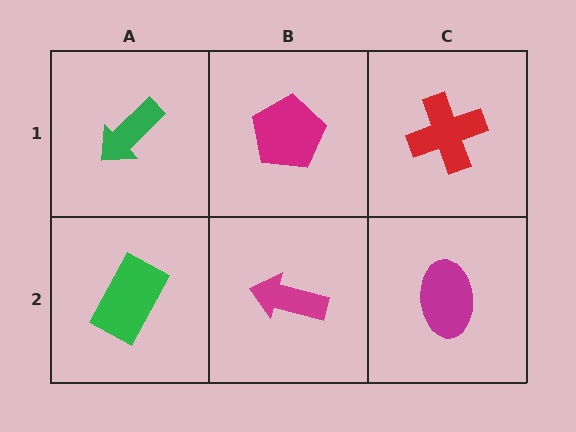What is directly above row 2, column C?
A red cross.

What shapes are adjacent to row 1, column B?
A magenta arrow (row 2, column B), a green arrow (row 1, column A), a red cross (row 1, column C).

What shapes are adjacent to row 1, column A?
A green rectangle (row 2, column A), a magenta pentagon (row 1, column B).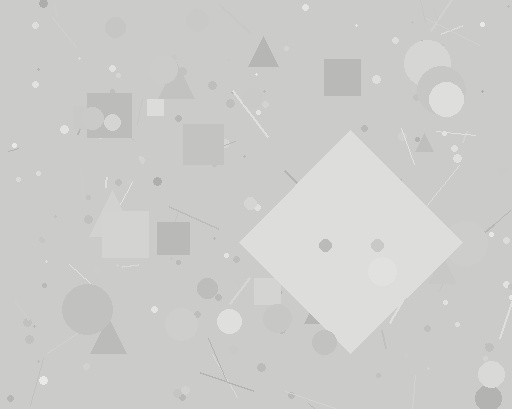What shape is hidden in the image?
A diamond is hidden in the image.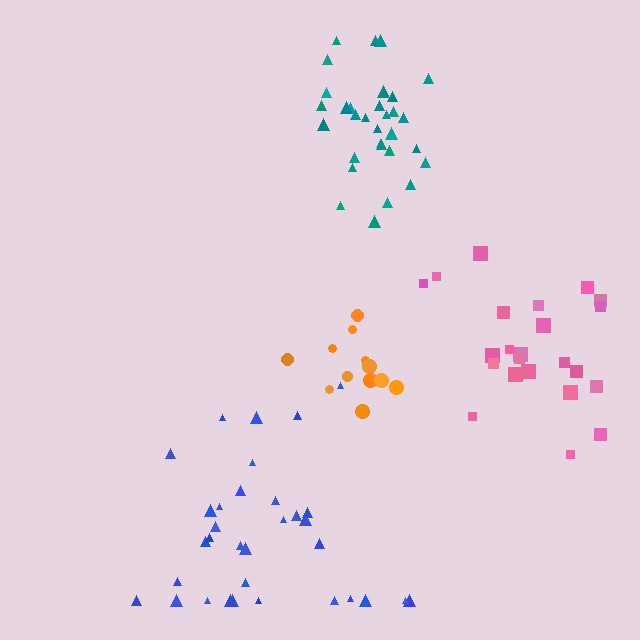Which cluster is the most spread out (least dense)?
Blue.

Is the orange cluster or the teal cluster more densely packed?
Teal.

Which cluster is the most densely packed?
Teal.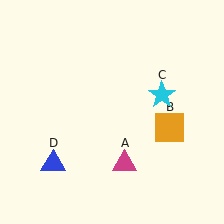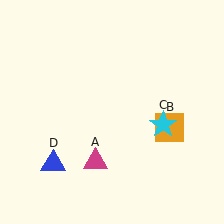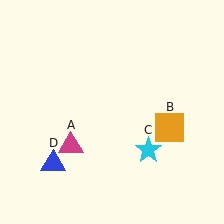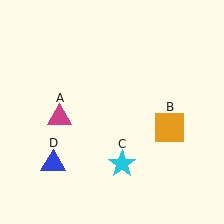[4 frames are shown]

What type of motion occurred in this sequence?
The magenta triangle (object A), cyan star (object C) rotated clockwise around the center of the scene.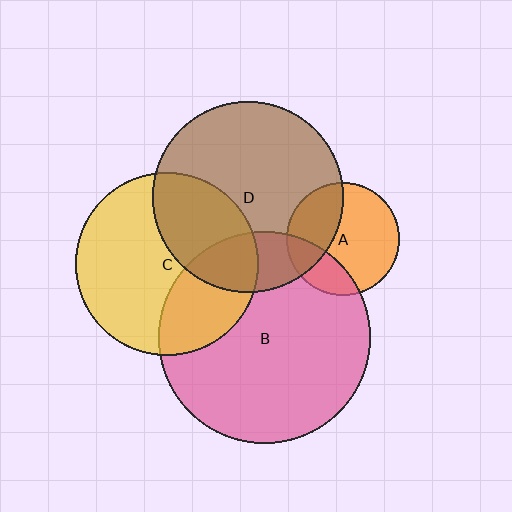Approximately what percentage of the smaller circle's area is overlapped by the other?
Approximately 20%.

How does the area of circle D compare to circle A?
Approximately 2.9 times.